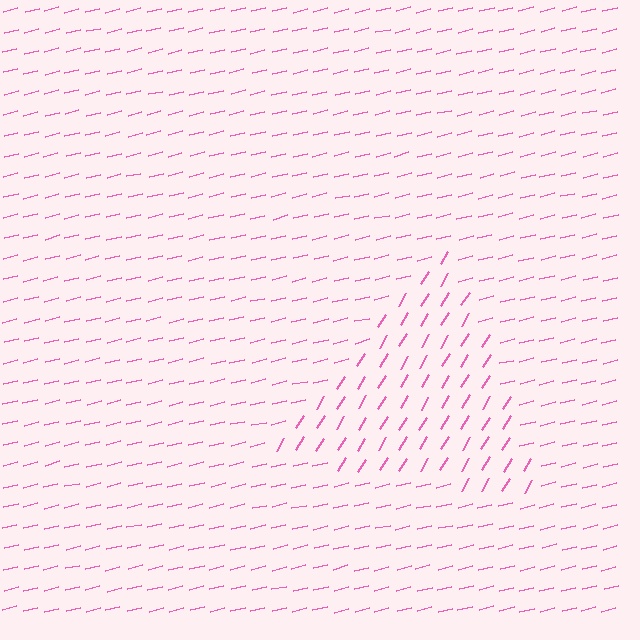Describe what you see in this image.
The image is filled with small pink line segments. A triangle region in the image has lines oriented differently from the surrounding lines, creating a visible texture boundary.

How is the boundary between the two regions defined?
The boundary is defined purely by a change in line orientation (approximately 45 degrees difference). All lines are the same color and thickness.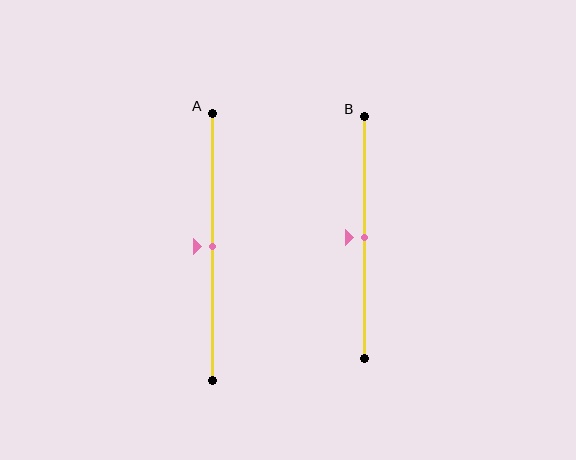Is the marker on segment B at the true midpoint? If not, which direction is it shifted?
Yes, the marker on segment B is at the true midpoint.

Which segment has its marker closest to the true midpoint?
Segment A has its marker closest to the true midpoint.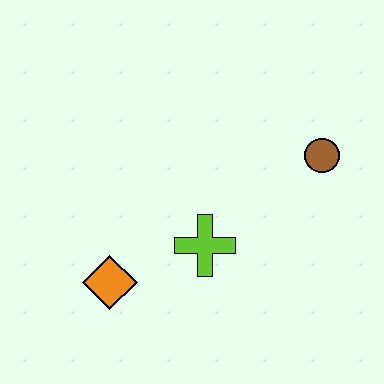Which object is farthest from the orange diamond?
The brown circle is farthest from the orange diamond.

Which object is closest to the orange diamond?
The lime cross is closest to the orange diamond.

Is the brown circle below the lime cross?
No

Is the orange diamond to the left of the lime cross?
Yes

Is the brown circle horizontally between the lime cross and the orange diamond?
No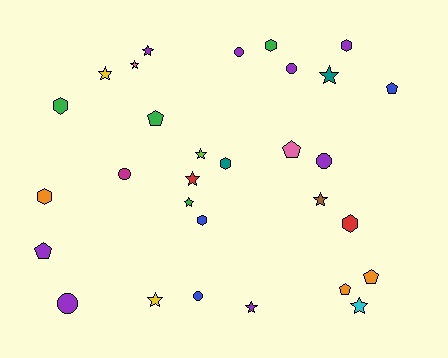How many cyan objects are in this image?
There is 1 cyan object.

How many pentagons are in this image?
There are 6 pentagons.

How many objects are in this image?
There are 30 objects.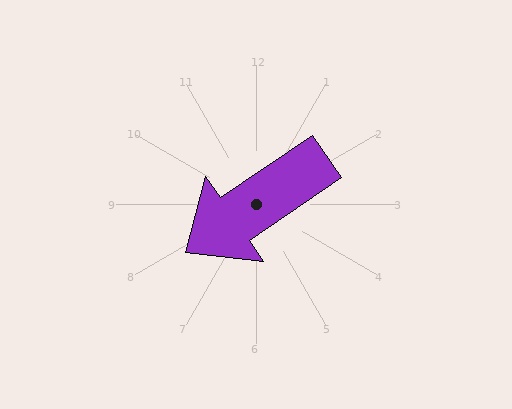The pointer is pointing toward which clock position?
Roughly 8 o'clock.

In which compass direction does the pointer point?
Southwest.